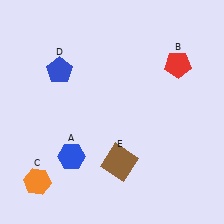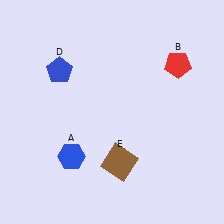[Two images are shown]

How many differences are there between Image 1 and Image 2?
There is 1 difference between the two images.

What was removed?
The orange hexagon (C) was removed in Image 2.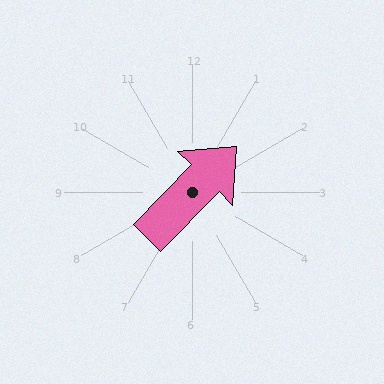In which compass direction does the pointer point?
Northeast.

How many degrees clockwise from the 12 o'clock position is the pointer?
Approximately 44 degrees.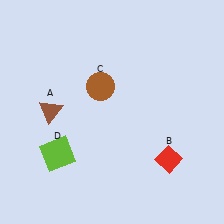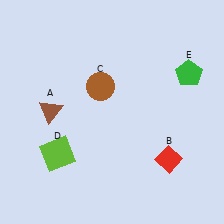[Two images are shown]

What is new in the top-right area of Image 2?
A green pentagon (E) was added in the top-right area of Image 2.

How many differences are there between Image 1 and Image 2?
There is 1 difference between the two images.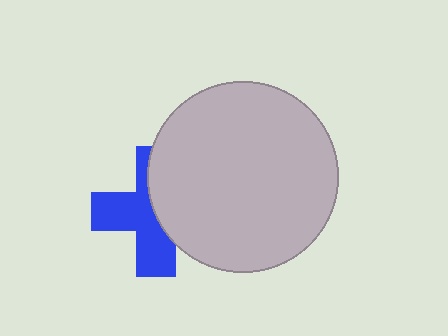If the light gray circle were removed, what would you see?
You would see the complete blue cross.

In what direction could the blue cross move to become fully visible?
The blue cross could move left. That would shift it out from behind the light gray circle entirely.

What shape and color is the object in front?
The object in front is a light gray circle.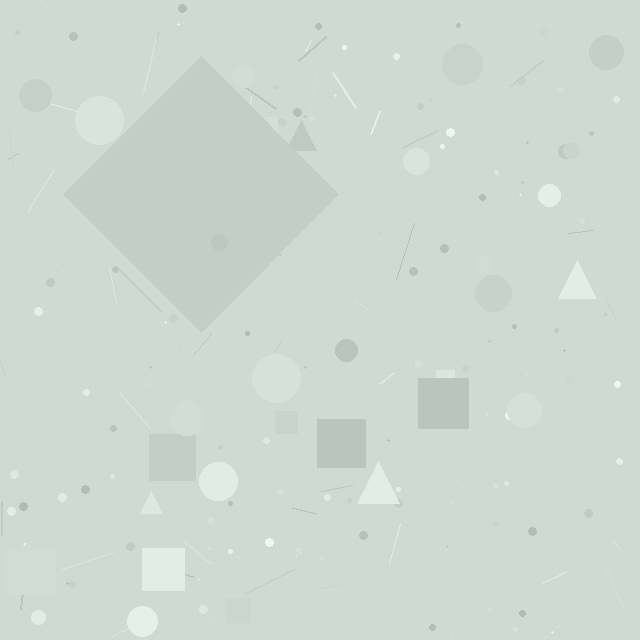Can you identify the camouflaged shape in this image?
The camouflaged shape is a diamond.